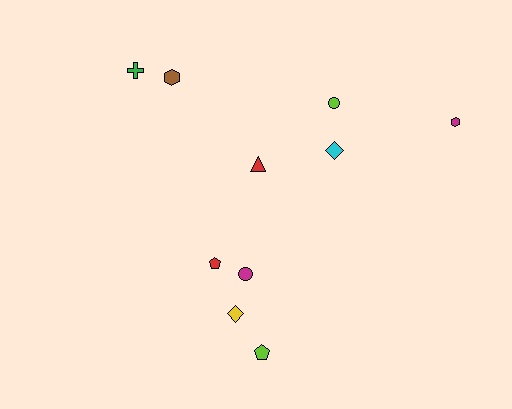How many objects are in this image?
There are 10 objects.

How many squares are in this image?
There are no squares.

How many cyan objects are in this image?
There is 1 cyan object.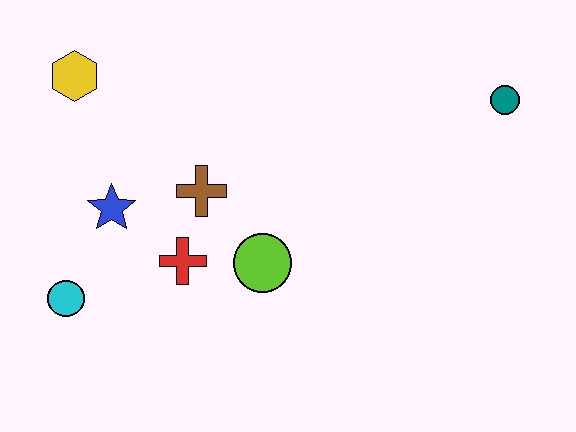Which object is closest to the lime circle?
The red cross is closest to the lime circle.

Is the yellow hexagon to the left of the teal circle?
Yes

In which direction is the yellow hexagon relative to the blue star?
The yellow hexagon is above the blue star.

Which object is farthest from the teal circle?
The cyan circle is farthest from the teal circle.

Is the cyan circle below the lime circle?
Yes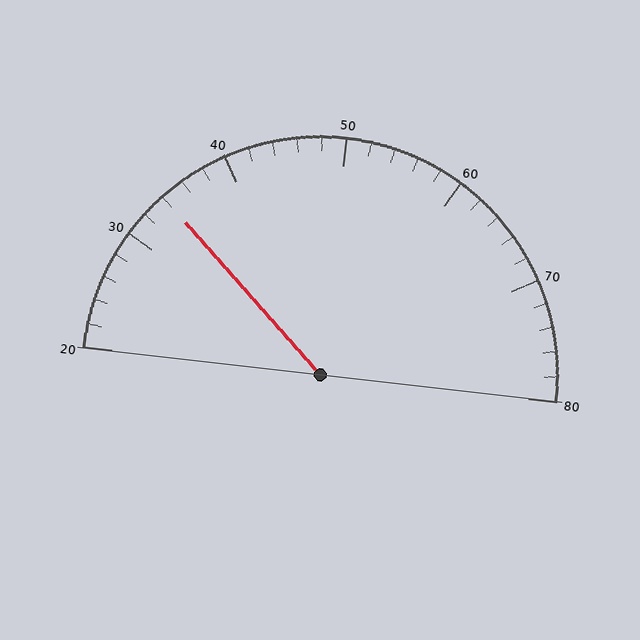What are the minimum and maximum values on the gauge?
The gauge ranges from 20 to 80.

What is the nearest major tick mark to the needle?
The nearest major tick mark is 30.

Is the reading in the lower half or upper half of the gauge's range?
The reading is in the lower half of the range (20 to 80).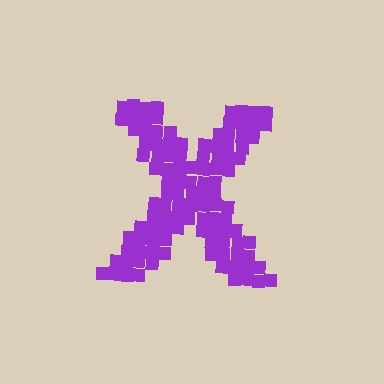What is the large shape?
The large shape is the letter X.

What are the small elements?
The small elements are squares.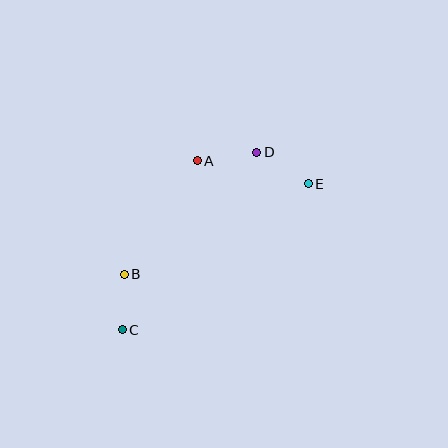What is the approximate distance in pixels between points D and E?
The distance between D and E is approximately 60 pixels.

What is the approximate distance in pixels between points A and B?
The distance between A and B is approximately 135 pixels.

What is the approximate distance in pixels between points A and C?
The distance between A and C is approximately 185 pixels.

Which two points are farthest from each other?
Points C and E are farthest from each other.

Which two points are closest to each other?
Points B and C are closest to each other.